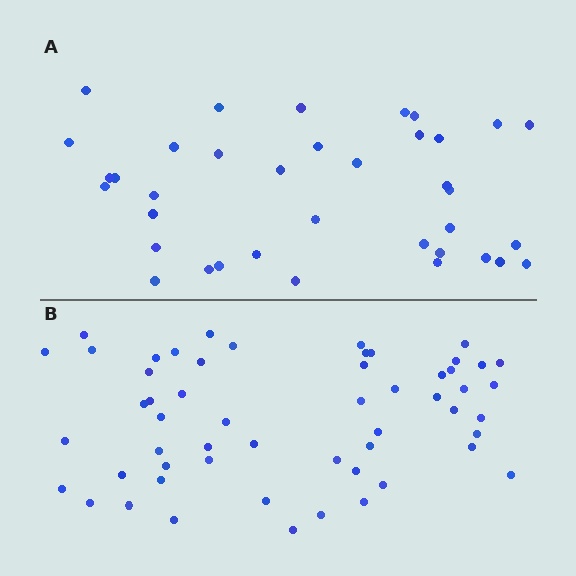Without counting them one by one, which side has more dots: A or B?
Region B (the bottom region) has more dots.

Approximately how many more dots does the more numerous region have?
Region B has approximately 20 more dots than region A.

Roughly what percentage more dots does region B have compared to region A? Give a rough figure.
About 50% more.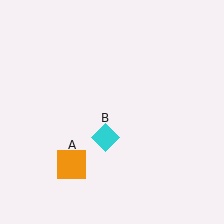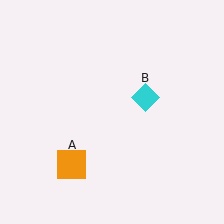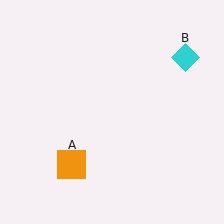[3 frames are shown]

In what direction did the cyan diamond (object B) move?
The cyan diamond (object B) moved up and to the right.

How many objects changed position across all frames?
1 object changed position: cyan diamond (object B).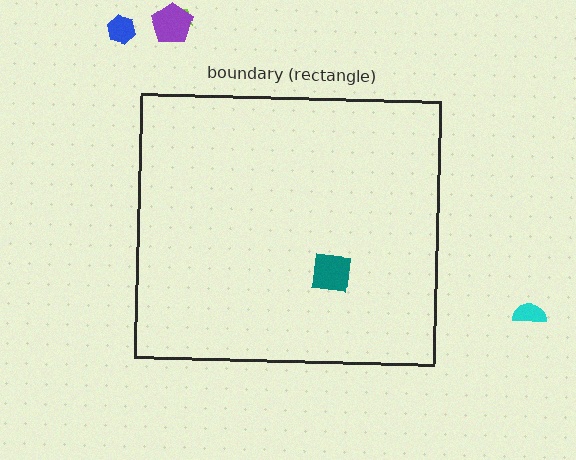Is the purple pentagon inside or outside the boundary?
Outside.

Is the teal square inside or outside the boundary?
Inside.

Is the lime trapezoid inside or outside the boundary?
Outside.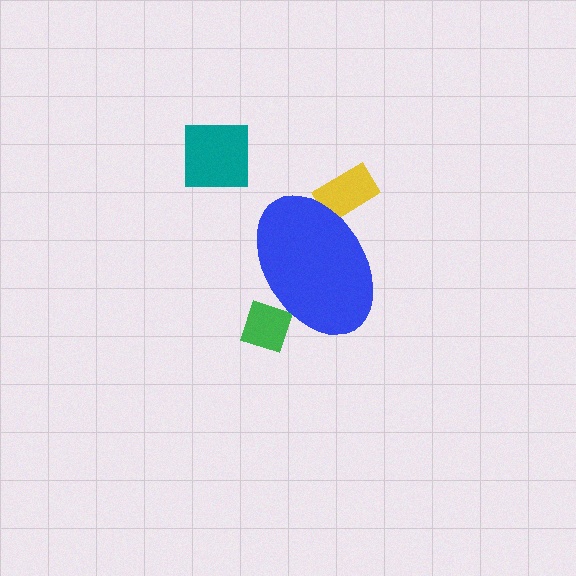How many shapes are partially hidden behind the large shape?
2 shapes are partially hidden.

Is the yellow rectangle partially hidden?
Yes, the yellow rectangle is partially hidden behind the blue ellipse.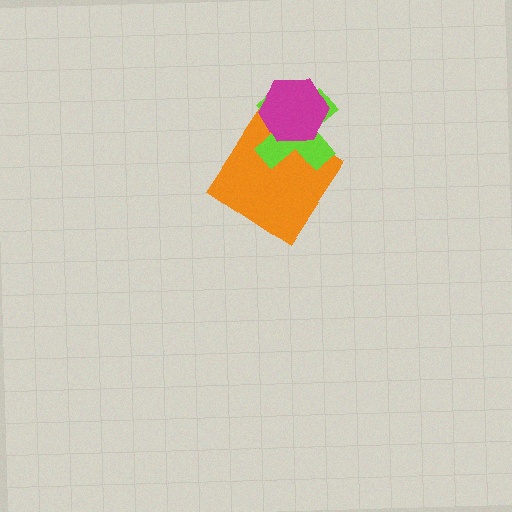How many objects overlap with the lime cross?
2 objects overlap with the lime cross.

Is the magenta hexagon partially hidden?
No, no other shape covers it.